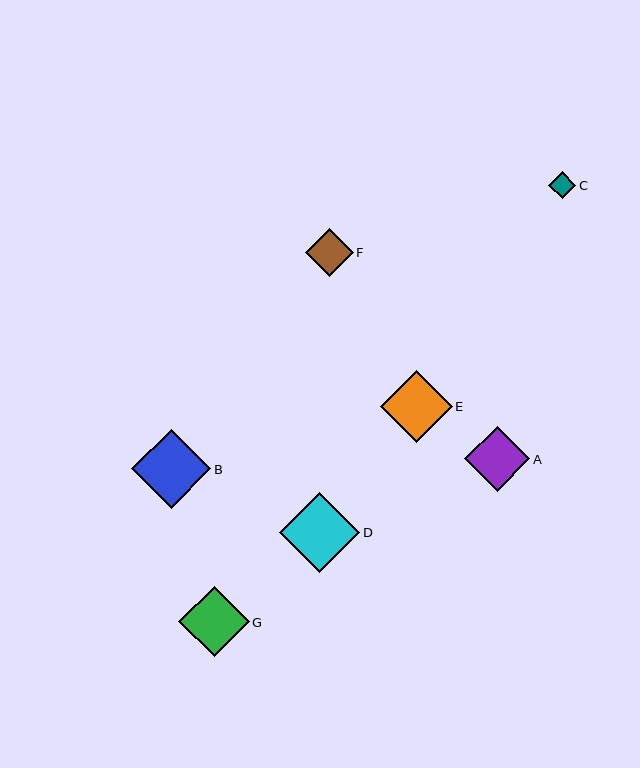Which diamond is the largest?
Diamond D is the largest with a size of approximately 81 pixels.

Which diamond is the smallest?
Diamond C is the smallest with a size of approximately 27 pixels.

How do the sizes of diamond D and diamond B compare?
Diamond D and diamond B are approximately the same size.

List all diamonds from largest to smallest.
From largest to smallest: D, B, E, G, A, F, C.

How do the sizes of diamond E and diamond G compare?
Diamond E and diamond G are approximately the same size.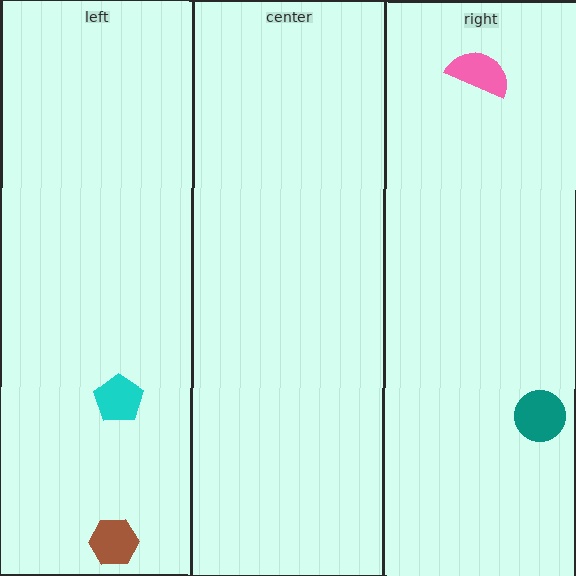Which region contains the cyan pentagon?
The left region.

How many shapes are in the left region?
2.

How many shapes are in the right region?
2.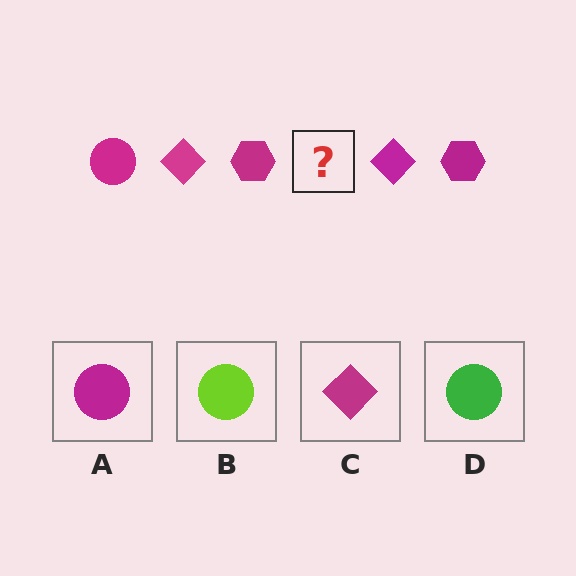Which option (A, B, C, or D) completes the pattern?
A.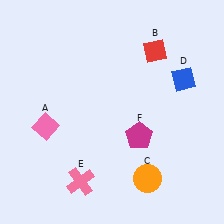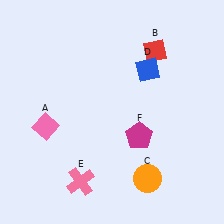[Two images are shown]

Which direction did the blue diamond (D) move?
The blue diamond (D) moved left.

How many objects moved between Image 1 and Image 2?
1 object moved between the two images.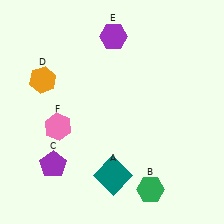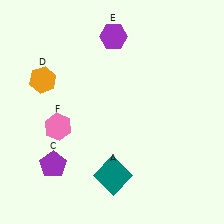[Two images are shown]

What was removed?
The green hexagon (B) was removed in Image 2.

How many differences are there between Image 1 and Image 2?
There is 1 difference between the two images.